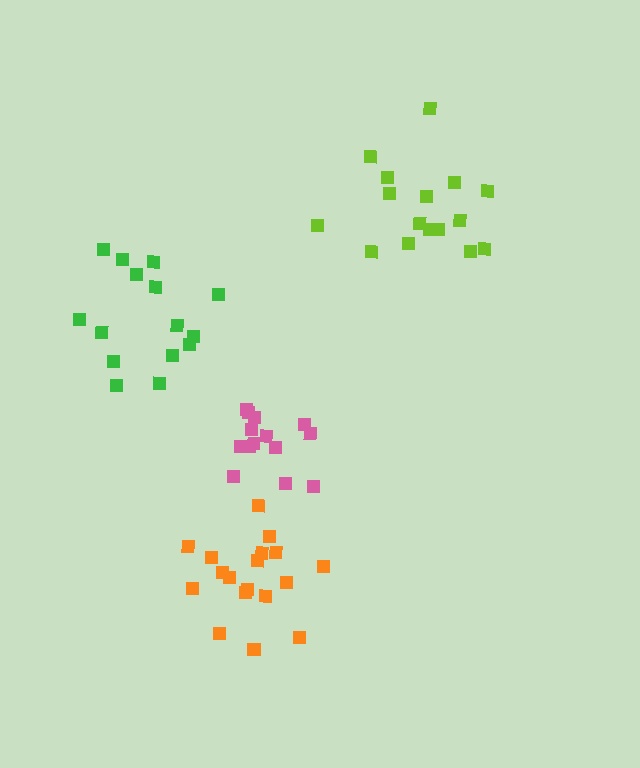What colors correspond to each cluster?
The clusters are colored: lime, orange, pink, green.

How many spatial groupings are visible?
There are 4 spatial groupings.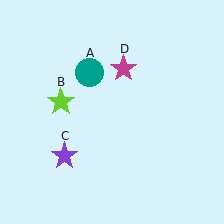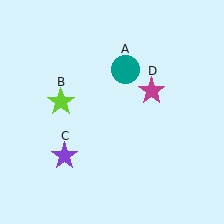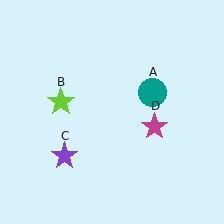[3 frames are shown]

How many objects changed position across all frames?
2 objects changed position: teal circle (object A), magenta star (object D).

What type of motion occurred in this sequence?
The teal circle (object A), magenta star (object D) rotated clockwise around the center of the scene.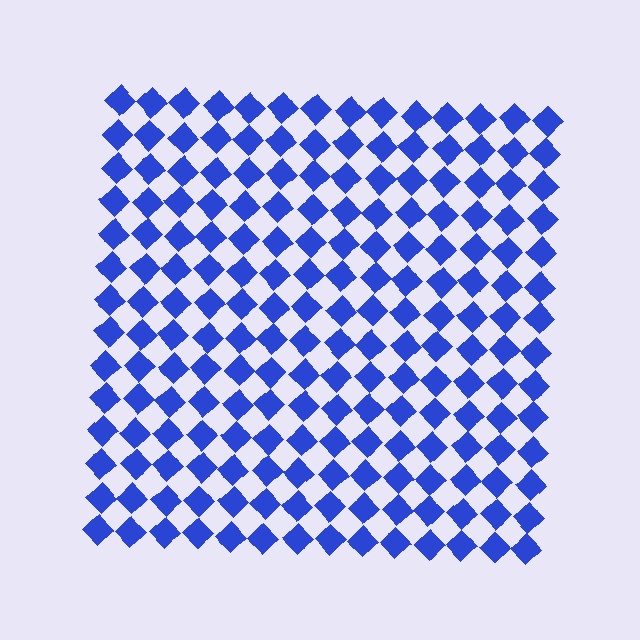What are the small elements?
The small elements are diamonds.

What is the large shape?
The large shape is a square.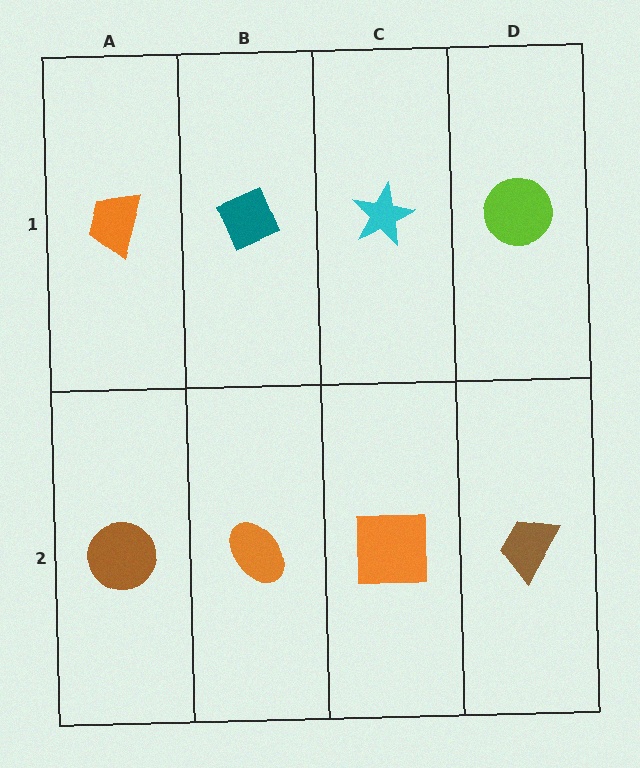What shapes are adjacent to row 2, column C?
A cyan star (row 1, column C), an orange ellipse (row 2, column B), a brown trapezoid (row 2, column D).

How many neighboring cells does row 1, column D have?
2.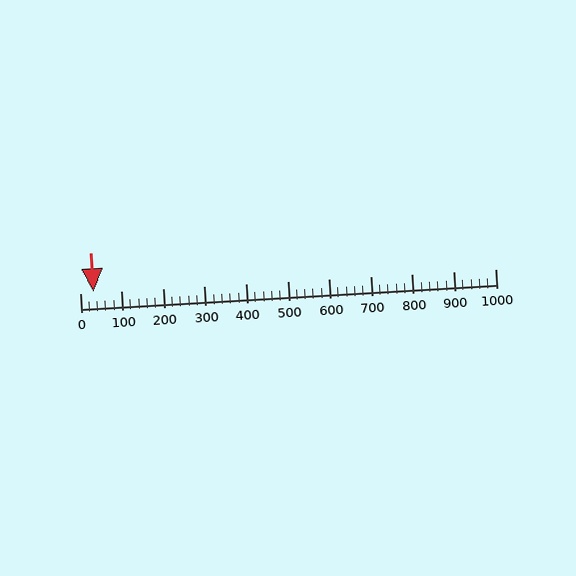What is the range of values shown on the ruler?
The ruler shows values from 0 to 1000.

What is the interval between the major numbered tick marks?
The major tick marks are spaced 100 units apart.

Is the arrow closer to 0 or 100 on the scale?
The arrow is closer to 0.